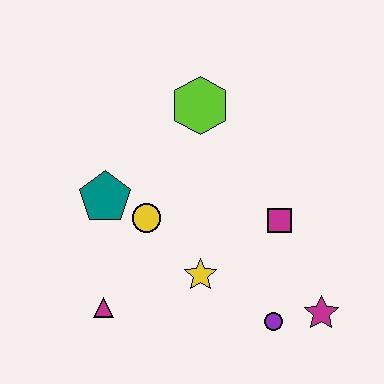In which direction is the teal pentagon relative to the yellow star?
The teal pentagon is to the left of the yellow star.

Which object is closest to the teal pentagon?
The yellow circle is closest to the teal pentagon.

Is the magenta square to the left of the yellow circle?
No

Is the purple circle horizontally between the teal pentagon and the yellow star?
No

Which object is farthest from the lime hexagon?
The magenta star is farthest from the lime hexagon.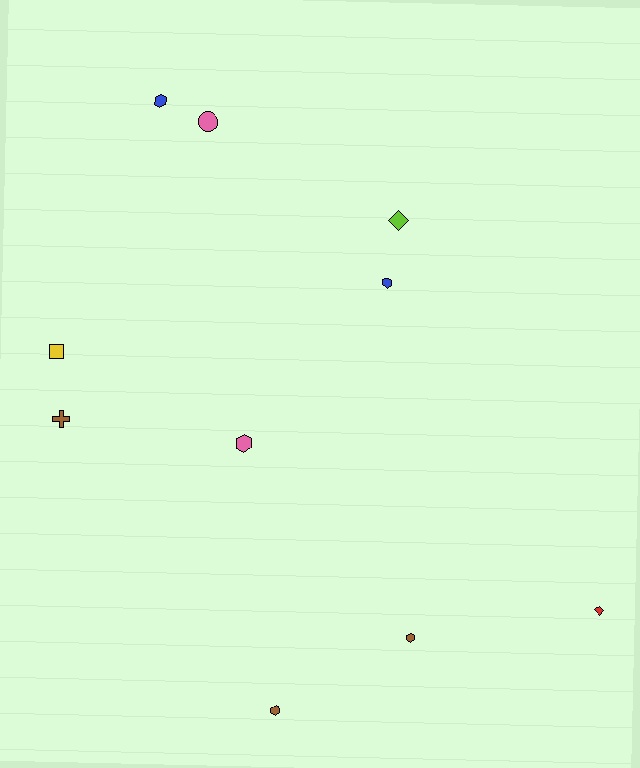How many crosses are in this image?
There is 1 cross.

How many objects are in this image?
There are 10 objects.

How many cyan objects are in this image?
There are no cyan objects.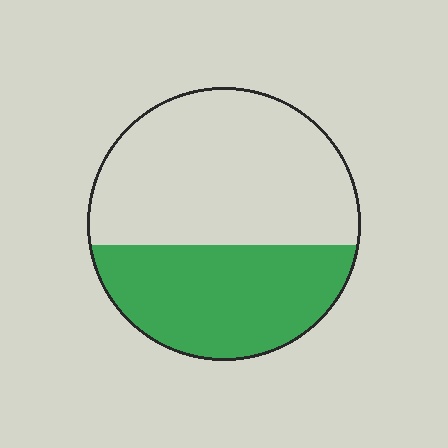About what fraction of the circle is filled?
About two fifths (2/5).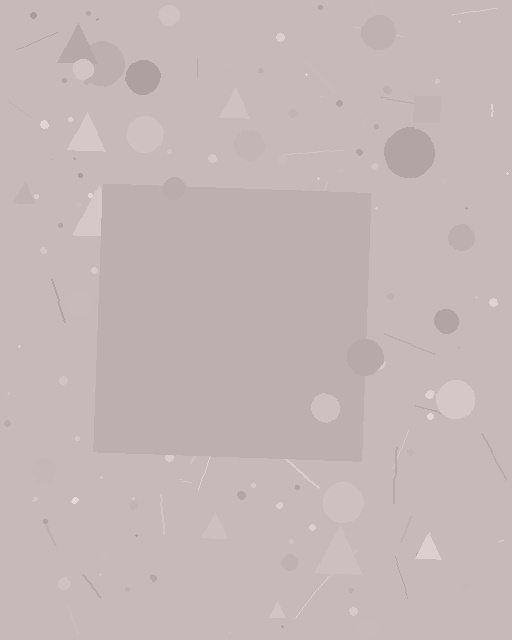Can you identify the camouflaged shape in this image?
The camouflaged shape is a square.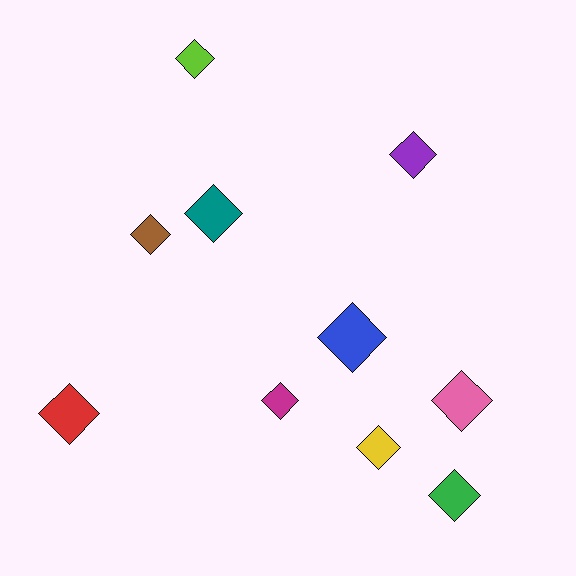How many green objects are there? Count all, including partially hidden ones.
There is 1 green object.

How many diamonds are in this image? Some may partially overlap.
There are 10 diamonds.